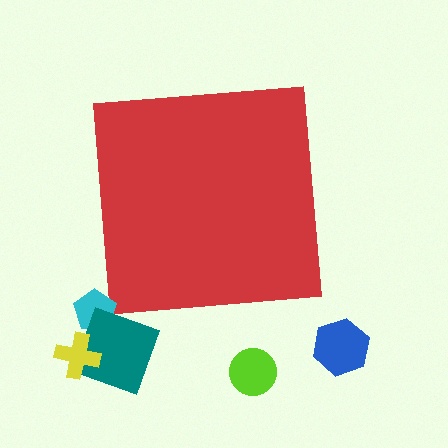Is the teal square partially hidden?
No, the teal square is fully visible.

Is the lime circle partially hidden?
No, the lime circle is fully visible.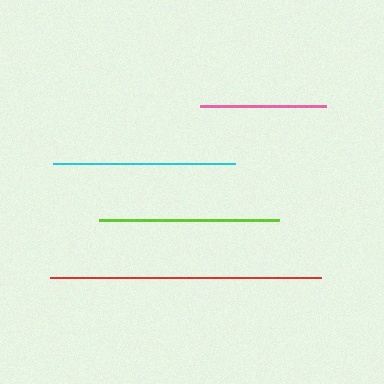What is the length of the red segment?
The red segment is approximately 271 pixels long.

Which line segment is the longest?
The red line is the longest at approximately 271 pixels.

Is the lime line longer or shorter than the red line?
The red line is longer than the lime line.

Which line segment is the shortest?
The pink line is the shortest at approximately 126 pixels.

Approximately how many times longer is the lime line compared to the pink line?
The lime line is approximately 1.4 times the length of the pink line.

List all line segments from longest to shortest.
From longest to shortest: red, cyan, lime, pink.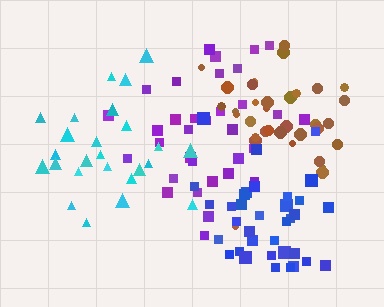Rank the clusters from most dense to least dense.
brown, blue, cyan, purple.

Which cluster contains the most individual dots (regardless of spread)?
Blue (35).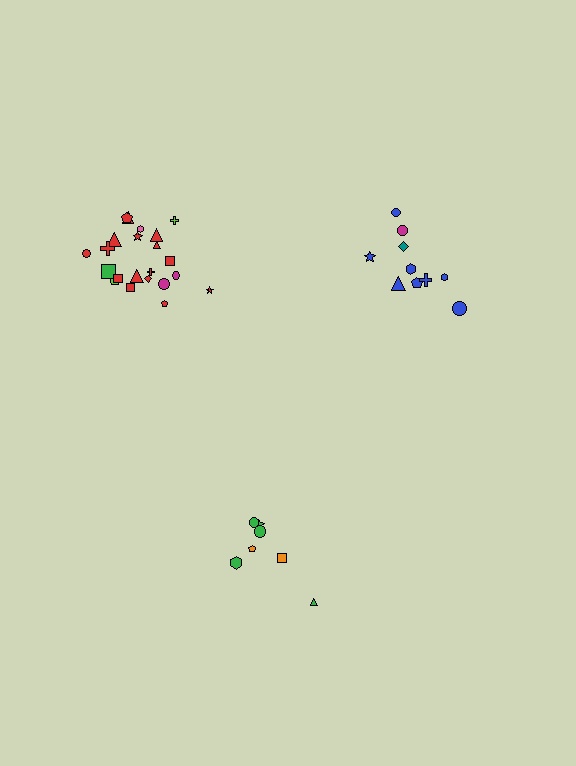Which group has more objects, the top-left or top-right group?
The top-left group.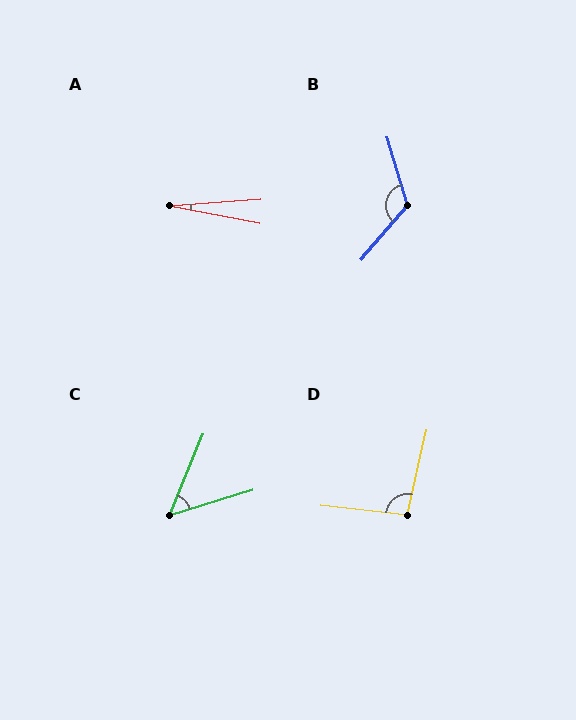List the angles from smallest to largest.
A (15°), C (51°), D (97°), B (122°).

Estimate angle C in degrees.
Approximately 51 degrees.